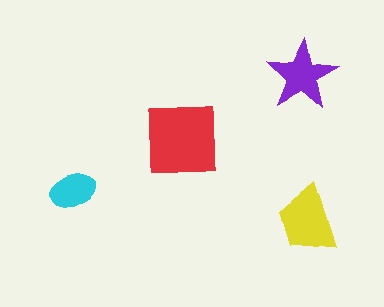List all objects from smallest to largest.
The cyan ellipse, the purple star, the yellow trapezoid, the red square.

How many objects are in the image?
There are 4 objects in the image.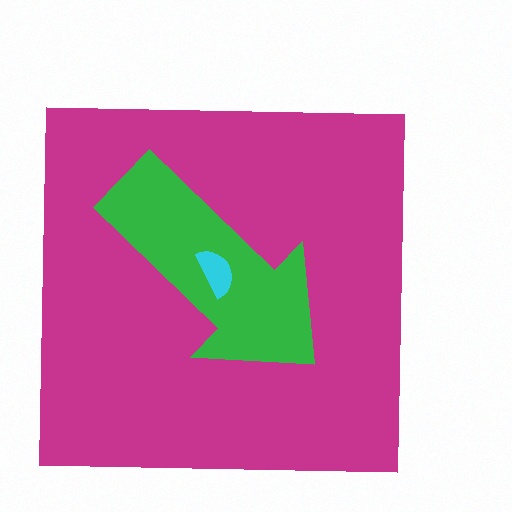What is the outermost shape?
The magenta square.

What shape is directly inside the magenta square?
The green arrow.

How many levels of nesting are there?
3.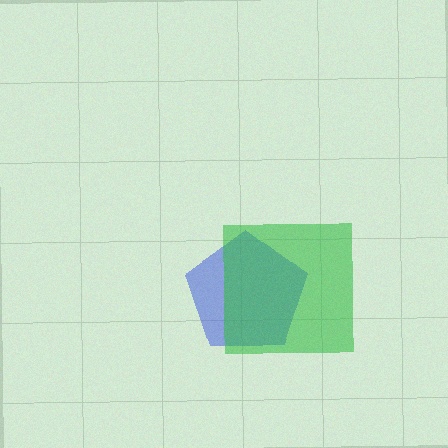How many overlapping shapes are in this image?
There are 2 overlapping shapes in the image.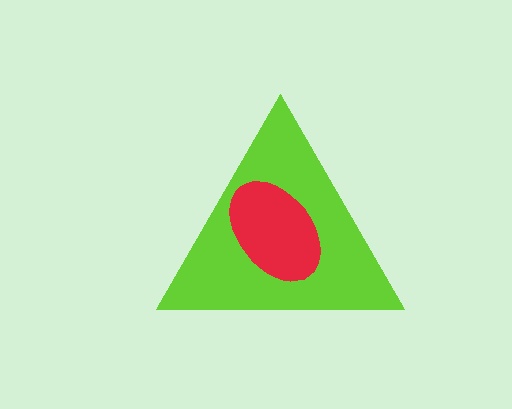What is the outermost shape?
The lime triangle.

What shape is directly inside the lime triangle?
The red ellipse.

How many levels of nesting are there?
2.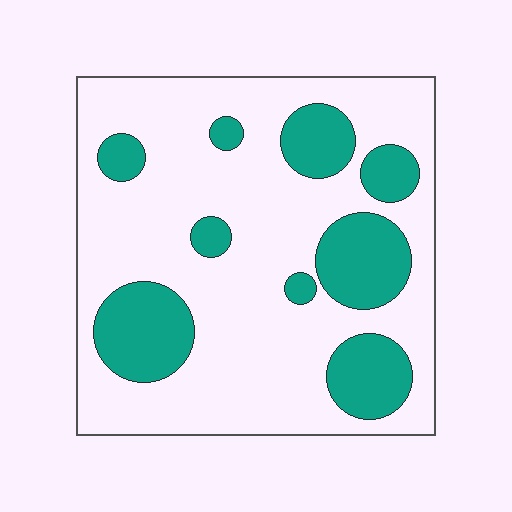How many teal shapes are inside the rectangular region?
9.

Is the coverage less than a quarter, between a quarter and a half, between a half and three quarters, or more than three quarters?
Between a quarter and a half.